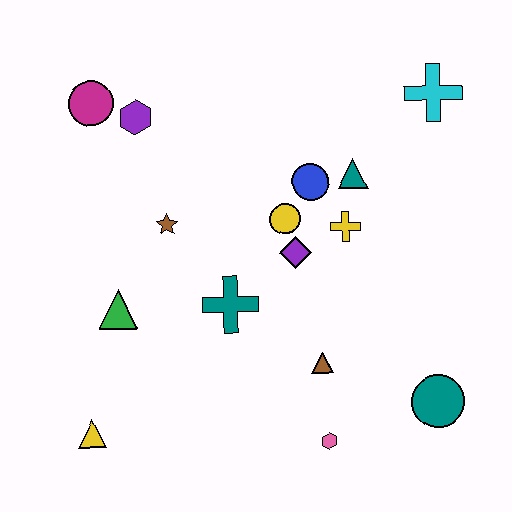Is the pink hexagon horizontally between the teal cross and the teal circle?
Yes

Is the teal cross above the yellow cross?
No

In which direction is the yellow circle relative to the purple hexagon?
The yellow circle is to the right of the purple hexagon.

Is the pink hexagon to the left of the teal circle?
Yes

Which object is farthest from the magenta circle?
The teal circle is farthest from the magenta circle.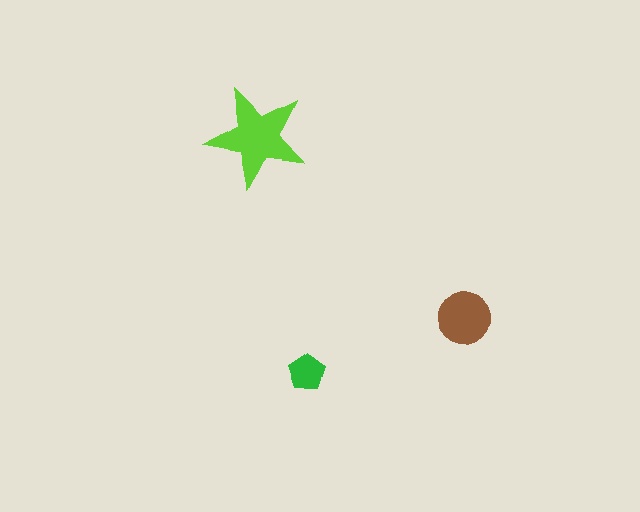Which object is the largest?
The lime star.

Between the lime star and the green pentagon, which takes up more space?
The lime star.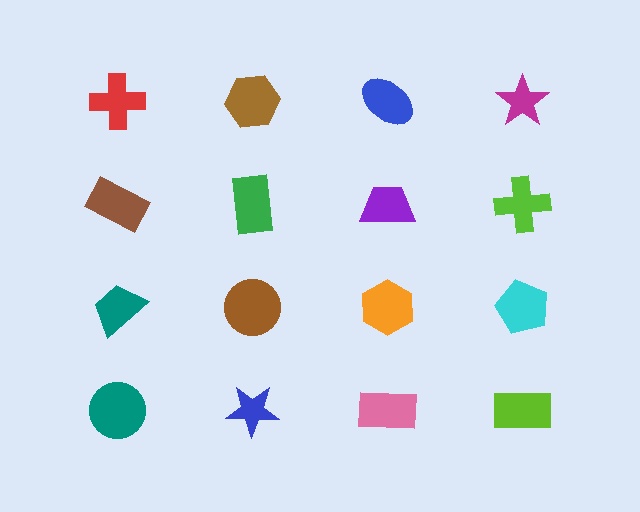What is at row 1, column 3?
A blue ellipse.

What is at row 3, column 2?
A brown circle.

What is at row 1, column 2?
A brown hexagon.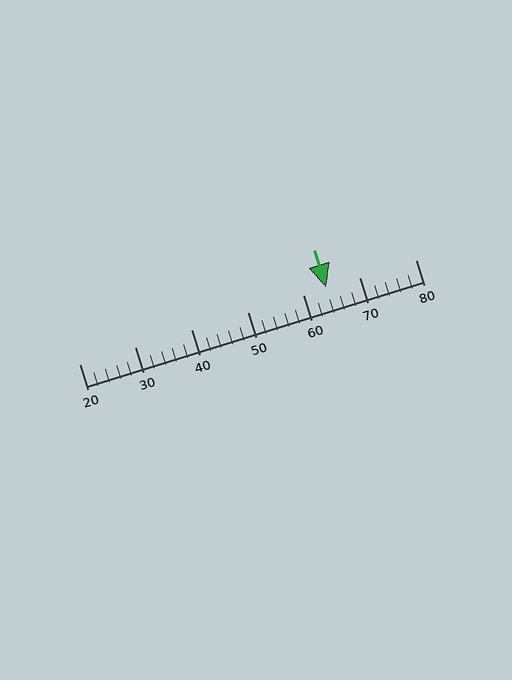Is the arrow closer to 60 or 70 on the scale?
The arrow is closer to 60.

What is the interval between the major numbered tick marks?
The major tick marks are spaced 10 units apart.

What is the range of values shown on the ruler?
The ruler shows values from 20 to 80.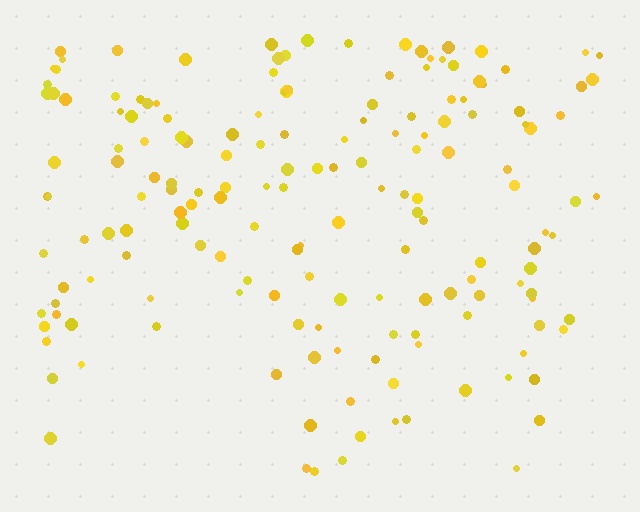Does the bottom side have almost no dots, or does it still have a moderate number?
Still a moderate number, just noticeably fewer than the top.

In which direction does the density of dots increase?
From bottom to top, with the top side densest.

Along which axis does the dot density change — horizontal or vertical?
Vertical.